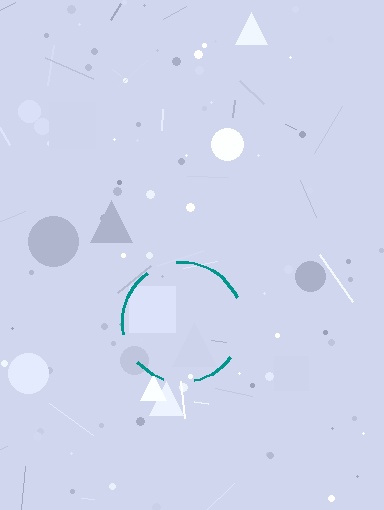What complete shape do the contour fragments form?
The contour fragments form a circle.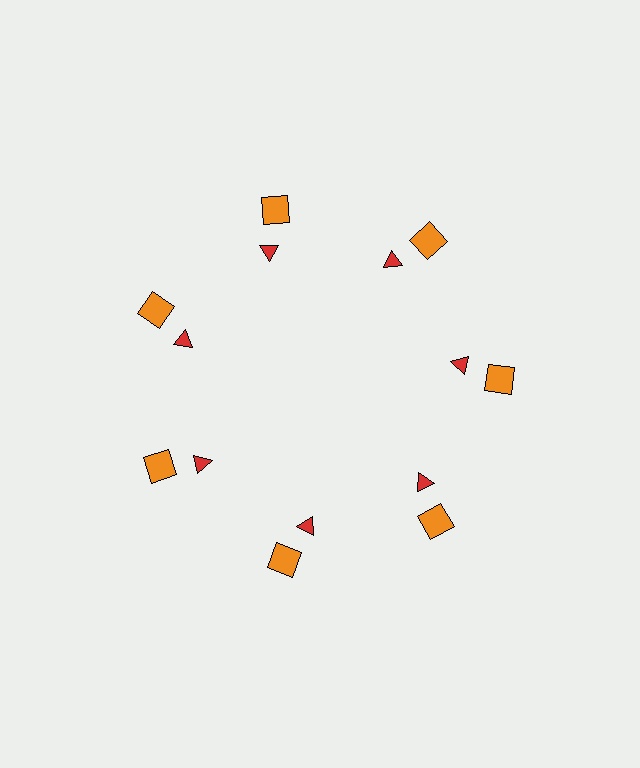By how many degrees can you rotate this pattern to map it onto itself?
The pattern maps onto itself every 51 degrees of rotation.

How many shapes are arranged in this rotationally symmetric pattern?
There are 14 shapes, arranged in 7 groups of 2.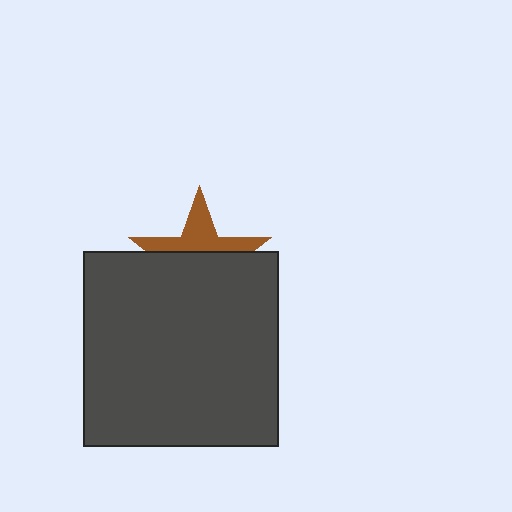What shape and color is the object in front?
The object in front is a dark gray square.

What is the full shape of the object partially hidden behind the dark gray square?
The partially hidden object is a brown star.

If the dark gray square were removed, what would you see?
You would see the complete brown star.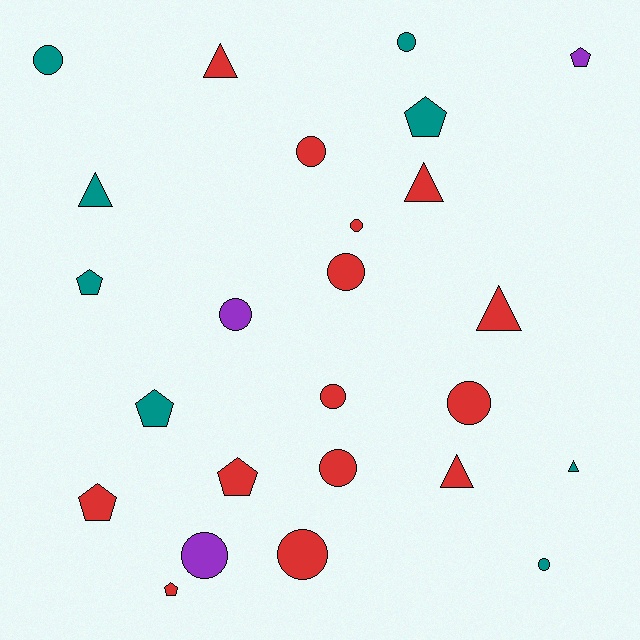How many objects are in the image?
There are 25 objects.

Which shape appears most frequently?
Circle, with 12 objects.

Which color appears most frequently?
Red, with 14 objects.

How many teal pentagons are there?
There are 3 teal pentagons.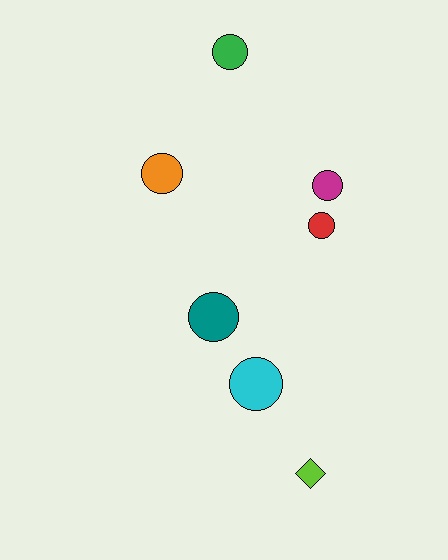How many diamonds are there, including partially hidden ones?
There is 1 diamond.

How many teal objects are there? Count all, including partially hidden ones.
There is 1 teal object.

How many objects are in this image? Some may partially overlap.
There are 7 objects.